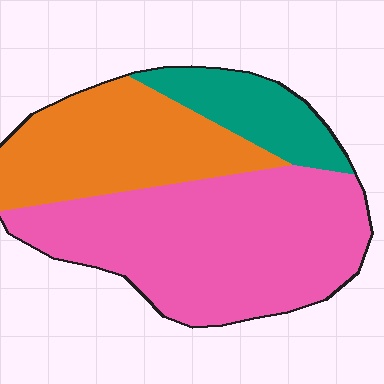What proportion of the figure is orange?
Orange takes up about one third (1/3) of the figure.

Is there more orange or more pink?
Pink.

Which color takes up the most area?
Pink, at roughly 55%.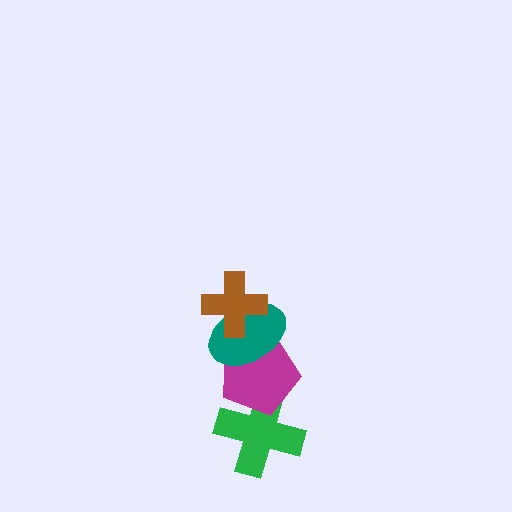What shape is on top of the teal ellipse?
The brown cross is on top of the teal ellipse.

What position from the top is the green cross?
The green cross is 4th from the top.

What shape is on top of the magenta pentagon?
The teal ellipse is on top of the magenta pentagon.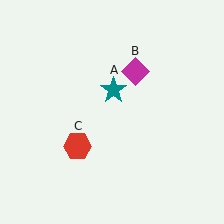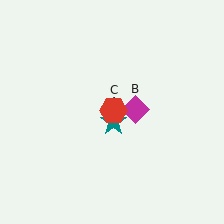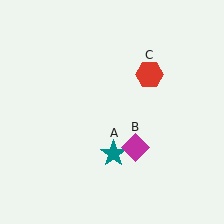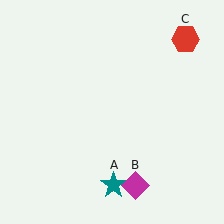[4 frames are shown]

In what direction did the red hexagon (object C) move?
The red hexagon (object C) moved up and to the right.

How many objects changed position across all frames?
3 objects changed position: teal star (object A), magenta diamond (object B), red hexagon (object C).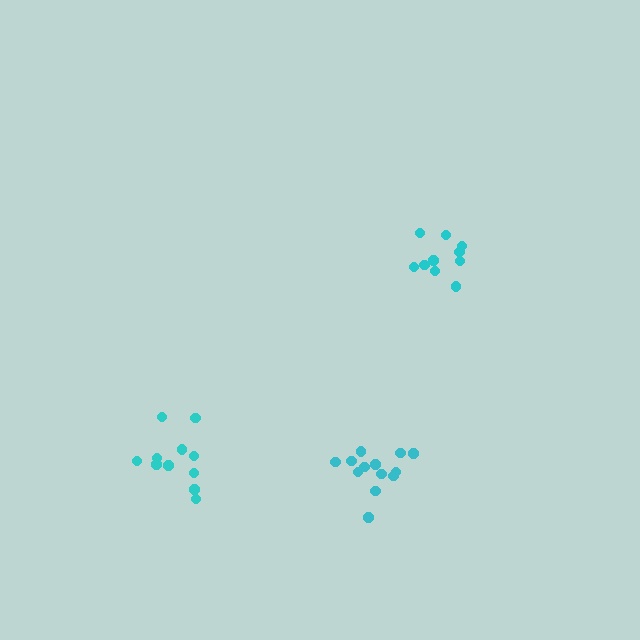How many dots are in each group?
Group 1: 10 dots, Group 2: 13 dots, Group 3: 11 dots (34 total).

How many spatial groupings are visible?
There are 3 spatial groupings.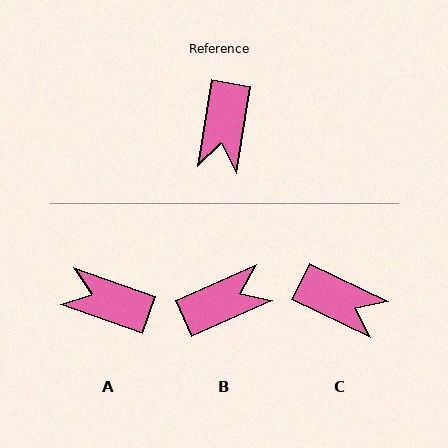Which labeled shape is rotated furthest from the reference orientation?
B, about 124 degrees away.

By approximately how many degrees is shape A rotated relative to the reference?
Approximately 100 degrees clockwise.